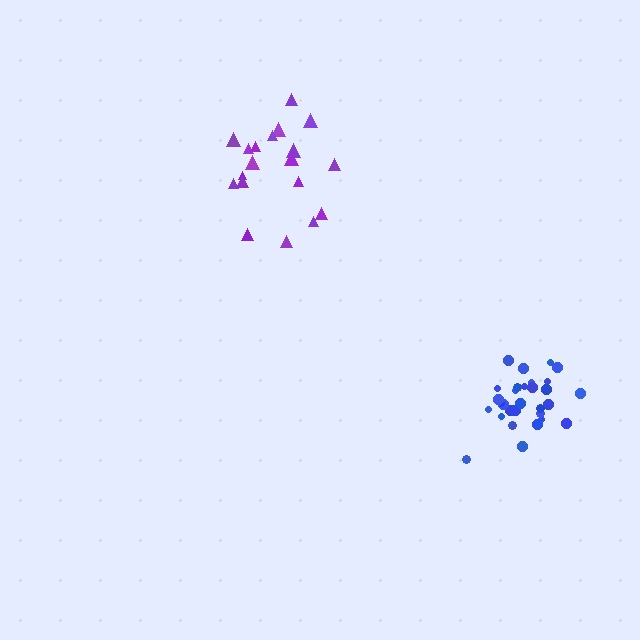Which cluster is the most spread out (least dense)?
Purple.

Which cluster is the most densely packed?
Blue.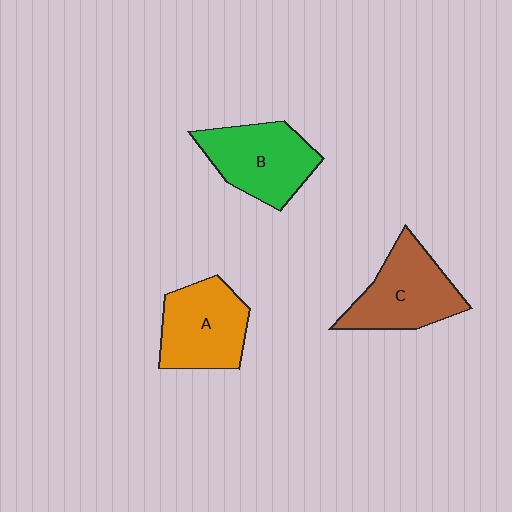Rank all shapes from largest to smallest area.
From largest to smallest: B (green), C (brown), A (orange).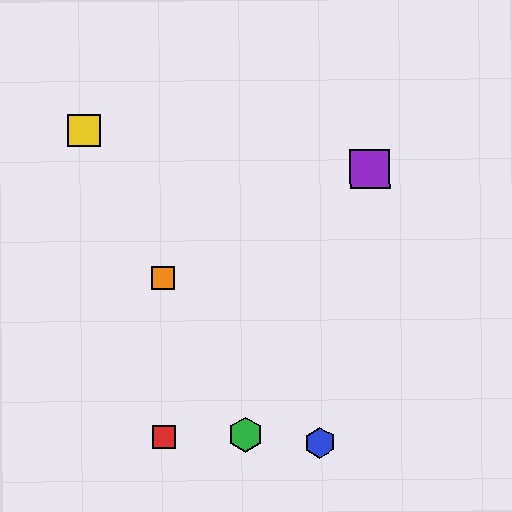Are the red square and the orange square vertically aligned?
Yes, both are at x≈164.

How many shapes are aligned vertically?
2 shapes (the red square, the orange square) are aligned vertically.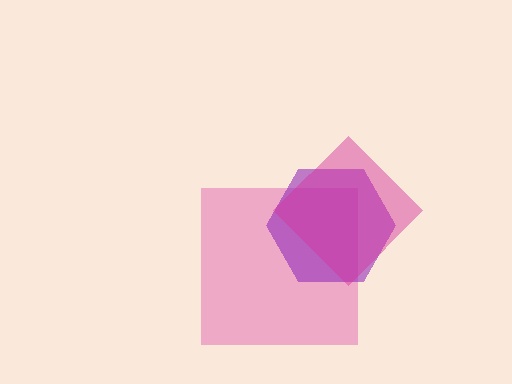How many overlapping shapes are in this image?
There are 3 overlapping shapes in the image.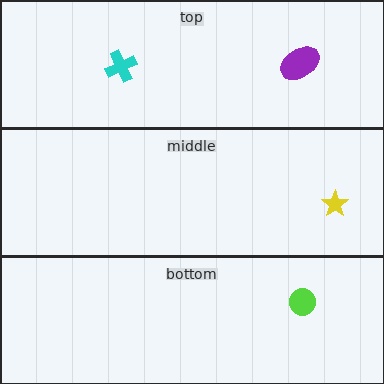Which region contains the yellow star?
The middle region.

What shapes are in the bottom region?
The lime circle.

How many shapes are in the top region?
2.